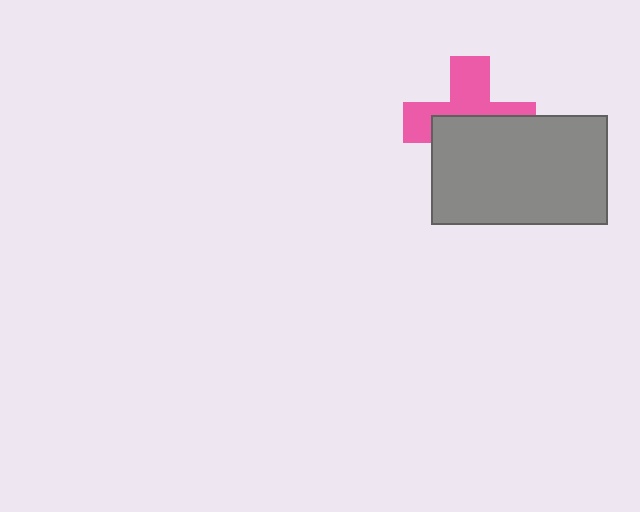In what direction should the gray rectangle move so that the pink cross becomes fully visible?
The gray rectangle should move down. That is the shortest direction to clear the overlap and leave the pink cross fully visible.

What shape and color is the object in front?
The object in front is a gray rectangle.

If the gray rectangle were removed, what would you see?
You would see the complete pink cross.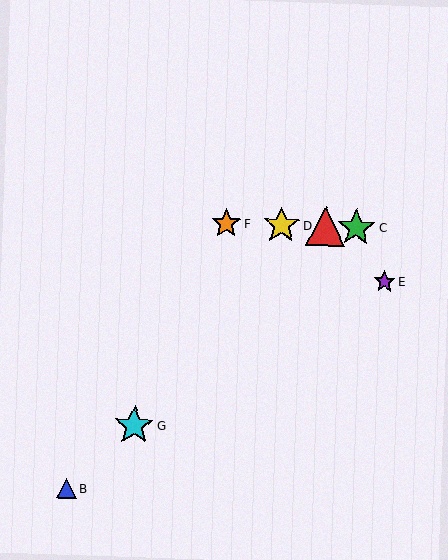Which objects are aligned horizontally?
Objects A, C, D, F are aligned horizontally.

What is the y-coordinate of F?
Object F is at y≈223.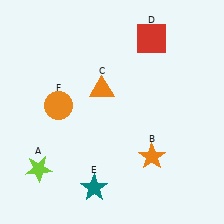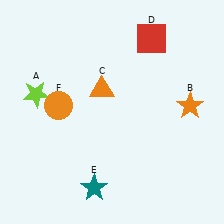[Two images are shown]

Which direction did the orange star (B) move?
The orange star (B) moved up.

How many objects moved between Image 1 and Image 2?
2 objects moved between the two images.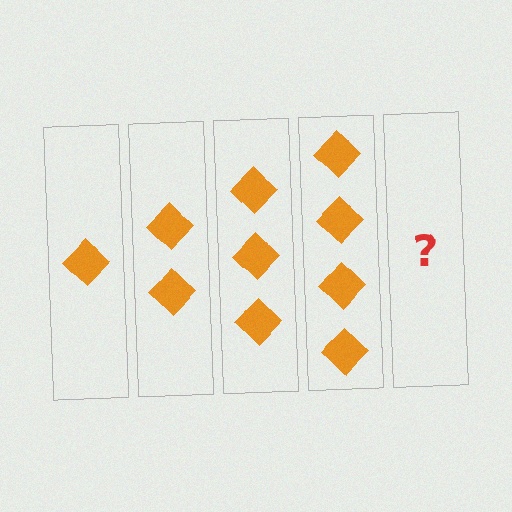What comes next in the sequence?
The next element should be 5 diamonds.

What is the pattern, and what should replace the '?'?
The pattern is that each step adds one more diamond. The '?' should be 5 diamonds.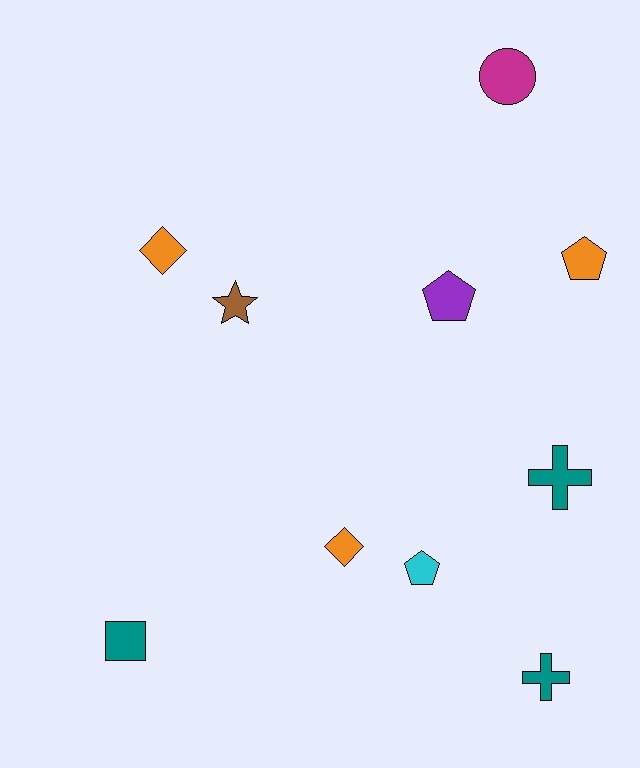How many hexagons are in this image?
There are no hexagons.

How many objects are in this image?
There are 10 objects.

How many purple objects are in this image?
There is 1 purple object.